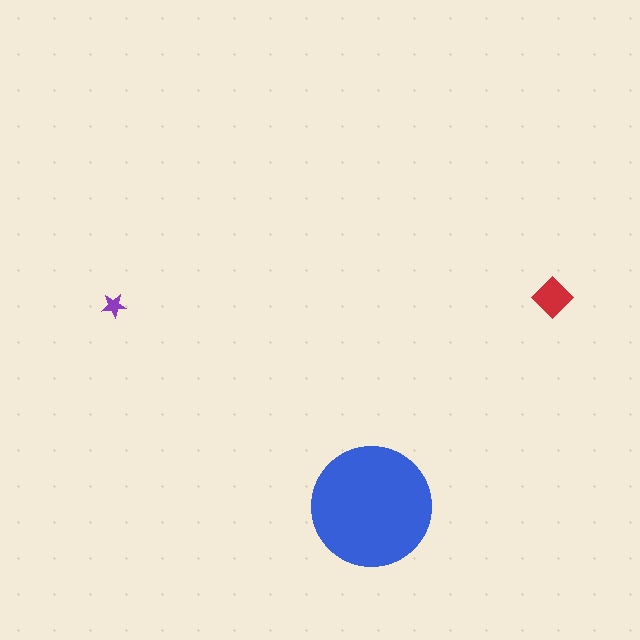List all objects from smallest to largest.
The purple star, the red diamond, the blue circle.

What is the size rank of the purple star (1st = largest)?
3rd.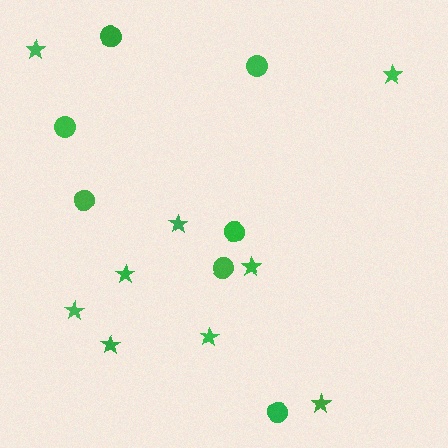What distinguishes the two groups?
There are 2 groups: one group of circles (7) and one group of stars (9).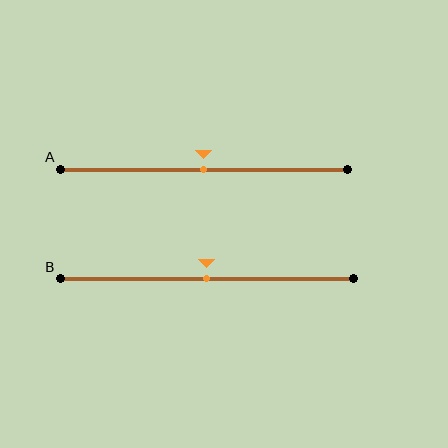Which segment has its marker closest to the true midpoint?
Segment A has its marker closest to the true midpoint.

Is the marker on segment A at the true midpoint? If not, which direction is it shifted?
Yes, the marker on segment A is at the true midpoint.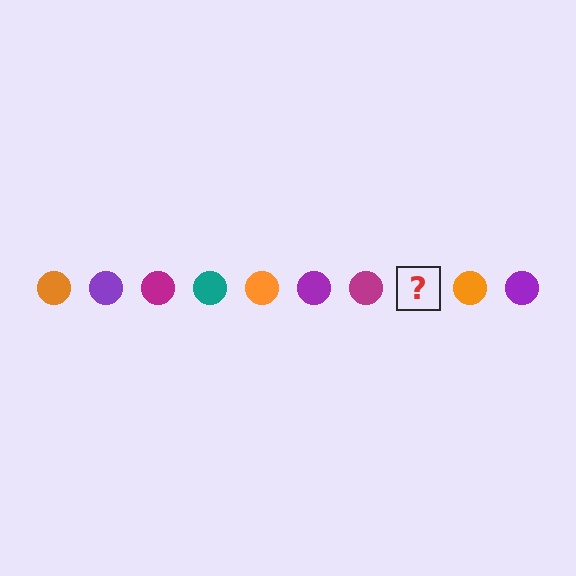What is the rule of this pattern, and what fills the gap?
The rule is that the pattern cycles through orange, purple, magenta, teal circles. The gap should be filled with a teal circle.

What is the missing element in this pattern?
The missing element is a teal circle.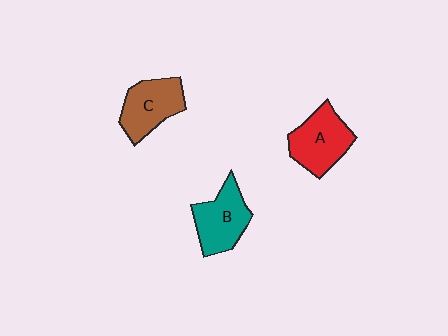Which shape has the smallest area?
Shape C (brown).